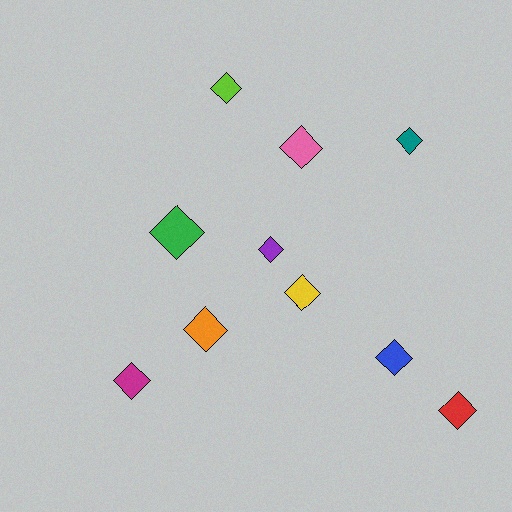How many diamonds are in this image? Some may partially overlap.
There are 10 diamonds.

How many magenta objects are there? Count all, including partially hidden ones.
There is 1 magenta object.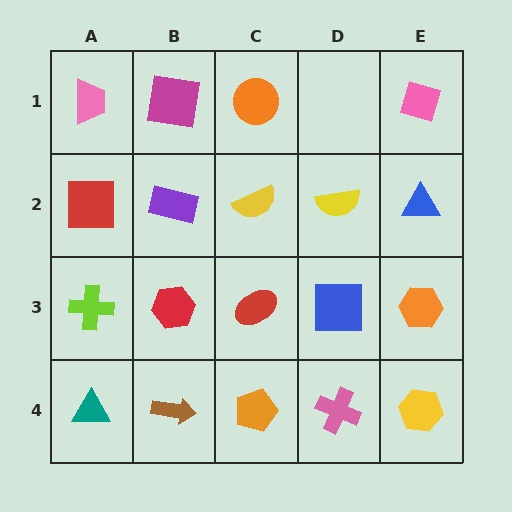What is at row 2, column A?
A red square.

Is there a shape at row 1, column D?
No, that cell is empty.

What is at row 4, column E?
A yellow hexagon.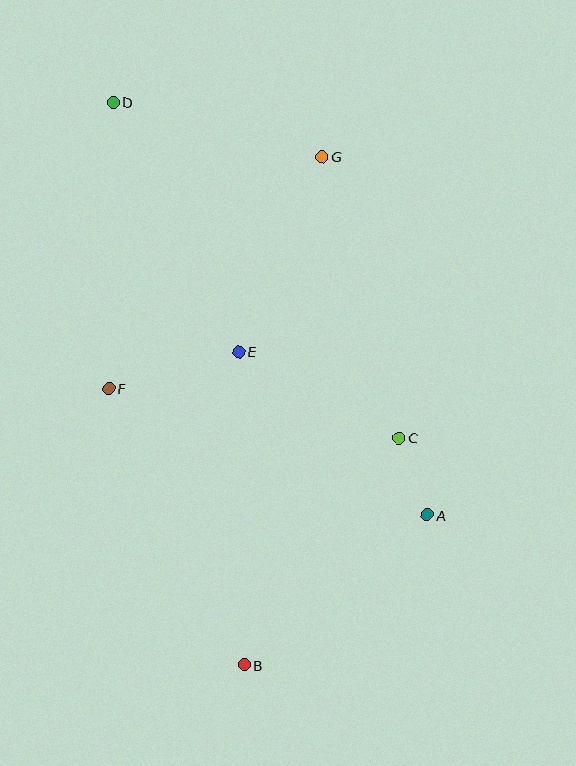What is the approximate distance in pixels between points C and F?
The distance between C and F is approximately 294 pixels.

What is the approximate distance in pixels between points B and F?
The distance between B and F is approximately 308 pixels.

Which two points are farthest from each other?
Points B and D are farthest from each other.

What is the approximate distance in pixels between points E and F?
The distance between E and F is approximately 135 pixels.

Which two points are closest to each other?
Points A and C are closest to each other.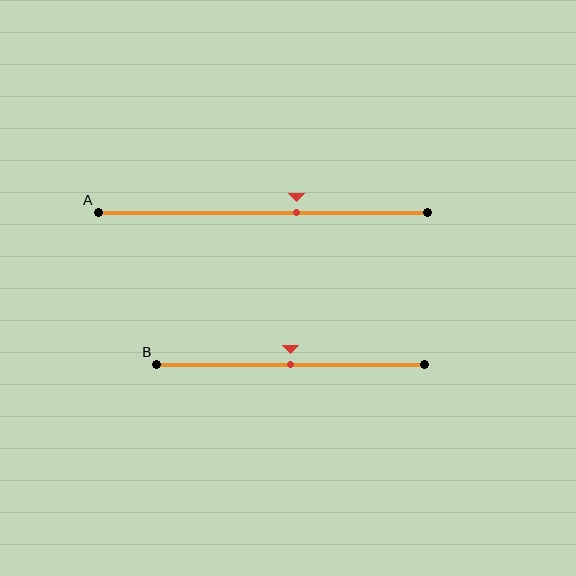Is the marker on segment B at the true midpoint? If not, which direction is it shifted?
Yes, the marker on segment B is at the true midpoint.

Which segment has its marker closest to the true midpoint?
Segment B has its marker closest to the true midpoint.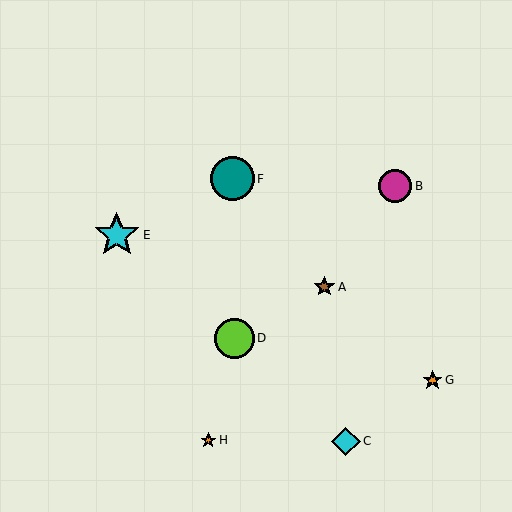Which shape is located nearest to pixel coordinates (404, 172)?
The magenta circle (labeled B) at (395, 186) is nearest to that location.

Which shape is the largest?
The cyan star (labeled E) is the largest.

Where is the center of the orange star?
The center of the orange star is at (433, 380).